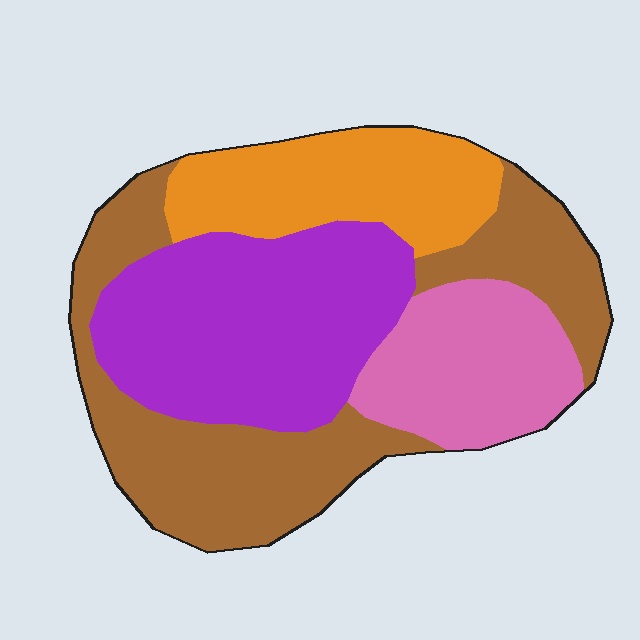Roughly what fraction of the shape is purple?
Purple takes up about one third (1/3) of the shape.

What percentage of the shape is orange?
Orange takes up about one fifth (1/5) of the shape.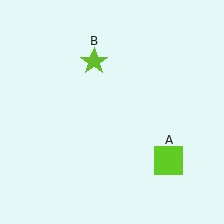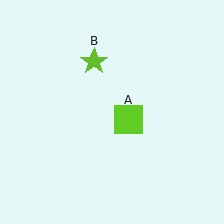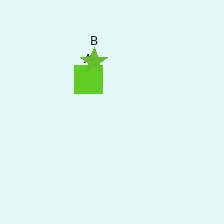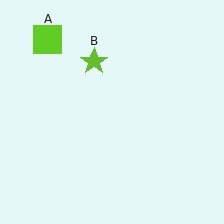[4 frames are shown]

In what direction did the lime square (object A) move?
The lime square (object A) moved up and to the left.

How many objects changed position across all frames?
1 object changed position: lime square (object A).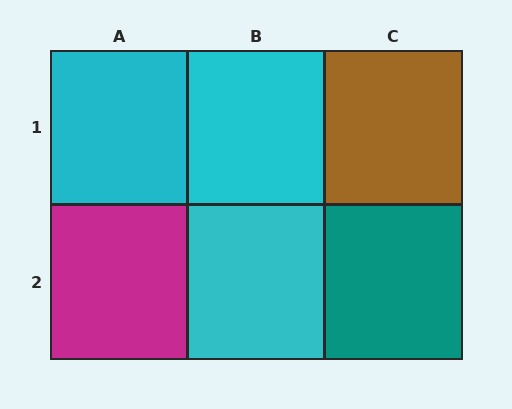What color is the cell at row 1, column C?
Brown.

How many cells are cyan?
3 cells are cyan.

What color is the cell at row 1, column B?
Cyan.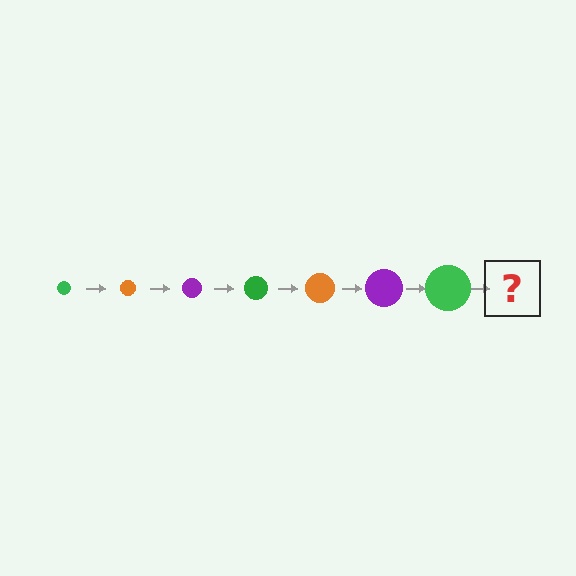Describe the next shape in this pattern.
It should be an orange circle, larger than the previous one.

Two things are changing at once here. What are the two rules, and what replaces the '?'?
The two rules are that the circle grows larger each step and the color cycles through green, orange, and purple. The '?' should be an orange circle, larger than the previous one.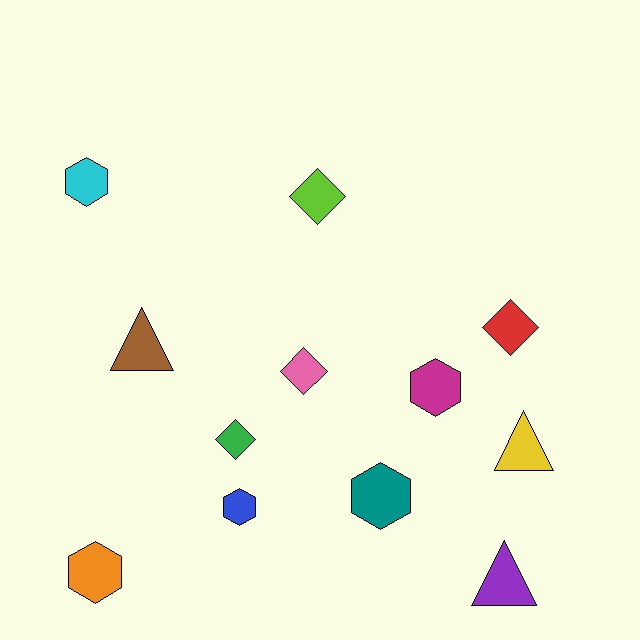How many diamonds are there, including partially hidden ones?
There are 4 diamonds.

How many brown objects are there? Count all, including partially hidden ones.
There is 1 brown object.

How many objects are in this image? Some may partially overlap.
There are 12 objects.